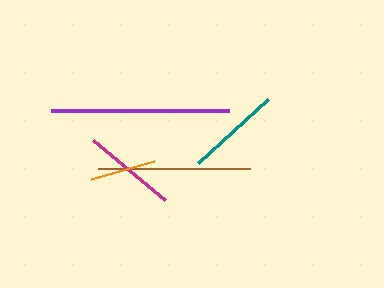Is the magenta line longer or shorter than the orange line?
The magenta line is longer than the orange line.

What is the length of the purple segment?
The purple segment is approximately 178 pixels long.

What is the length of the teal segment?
The teal segment is approximately 95 pixels long.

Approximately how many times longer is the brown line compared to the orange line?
The brown line is approximately 2.3 times the length of the orange line.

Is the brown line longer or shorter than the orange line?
The brown line is longer than the orange line.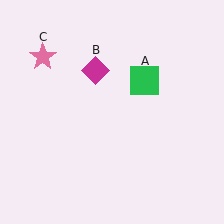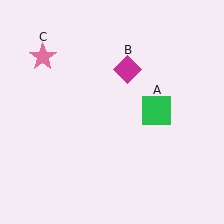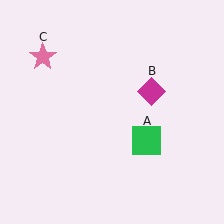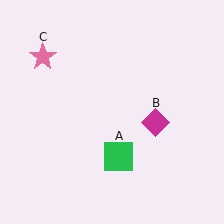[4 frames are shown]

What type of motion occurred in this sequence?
The green square (object A), magenta diamond (object B) rotated clockwise around the center of the scene.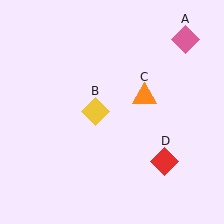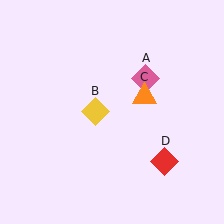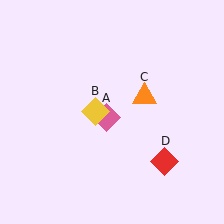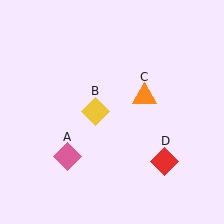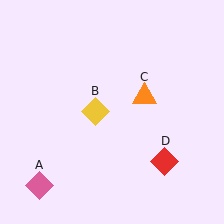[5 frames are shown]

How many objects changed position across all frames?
1 object changed position: pink diamond (object A).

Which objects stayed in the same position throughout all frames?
Yellow diamond (object B) and orange triangle (object C) and red diamond (object D) remained stationary.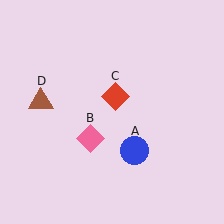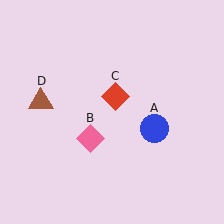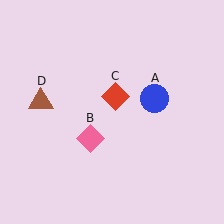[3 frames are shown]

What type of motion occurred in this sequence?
The blue circle (object A) rotated counterclockwise around the center of the scene.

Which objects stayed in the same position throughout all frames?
Pink diamond (object B) and red diamond (object C) and brown triangle (object D) remained stationary.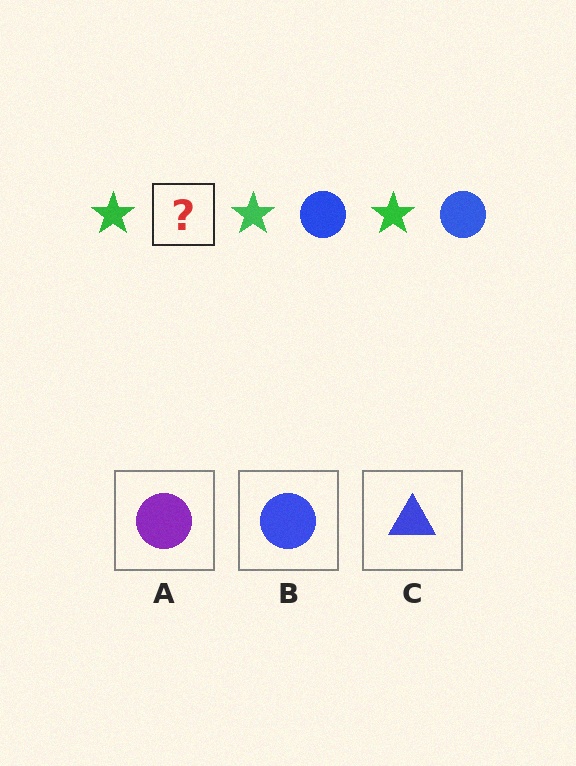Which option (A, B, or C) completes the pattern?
B.